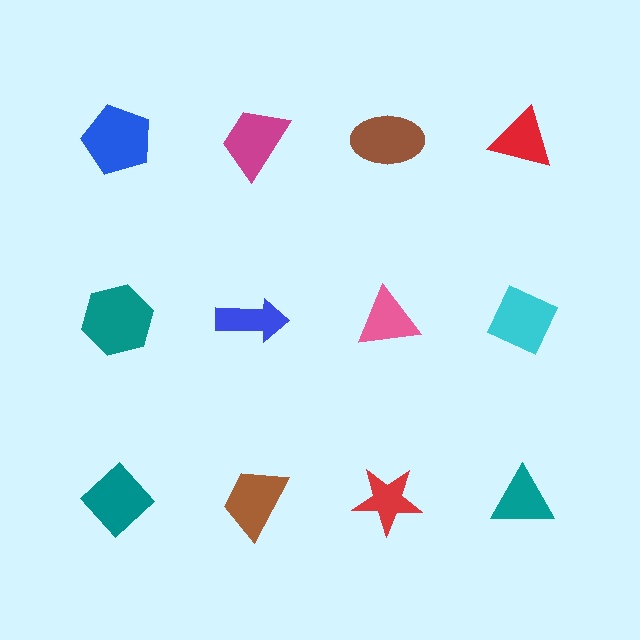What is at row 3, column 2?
A brown trapezoid.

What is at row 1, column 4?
A red triangle.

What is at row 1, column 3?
A brown ellipse.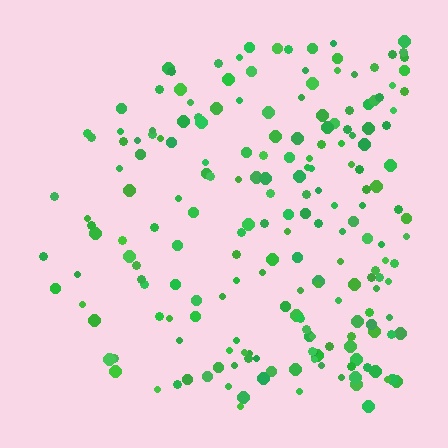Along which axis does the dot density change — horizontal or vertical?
Horizontal.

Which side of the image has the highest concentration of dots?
The right.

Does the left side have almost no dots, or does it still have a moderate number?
Still a moderate number, just noticeably fewer than the right.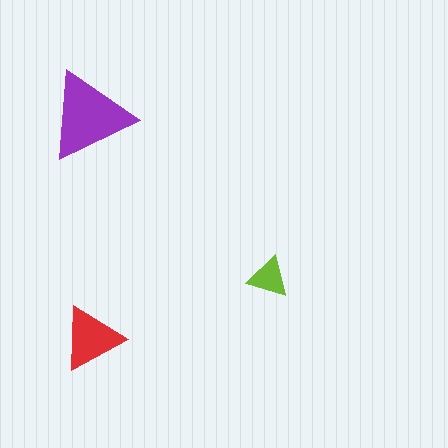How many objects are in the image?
There are 3 objects in the image.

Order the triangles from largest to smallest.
the purple one, the red one, the lime one.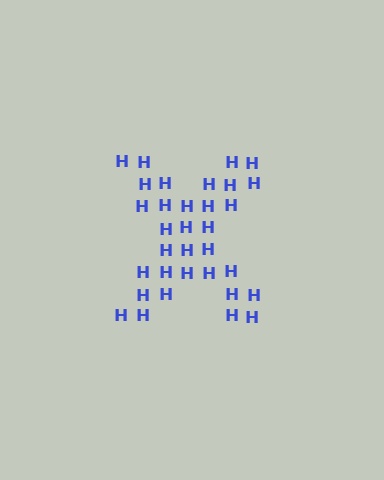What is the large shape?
The large shape is the letter X.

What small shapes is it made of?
It is made of small letter H's.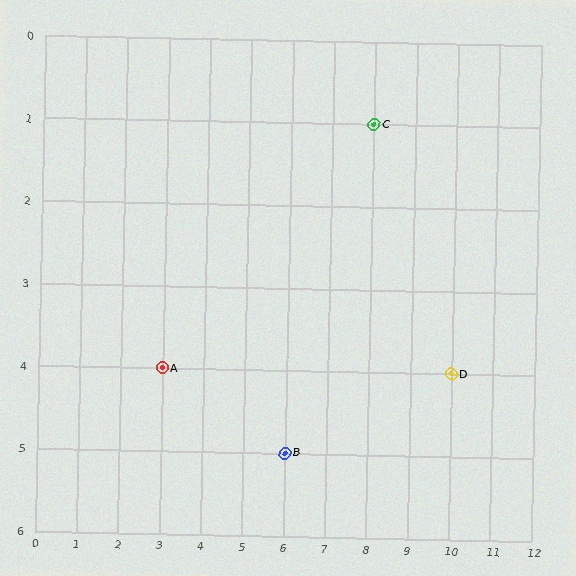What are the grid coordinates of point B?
Point B is at grid coordinates (6, 5).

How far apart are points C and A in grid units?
Points C and A are 5 columns and 3 rows apart (about 5.8 grid units diagonally).